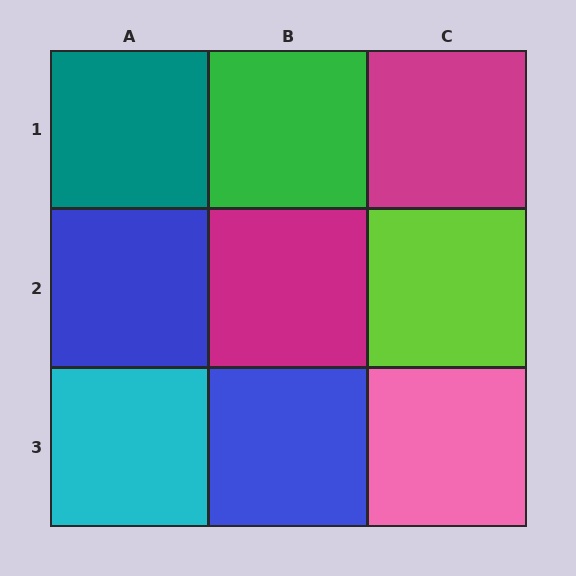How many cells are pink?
1 cell is pink.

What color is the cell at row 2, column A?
Blue.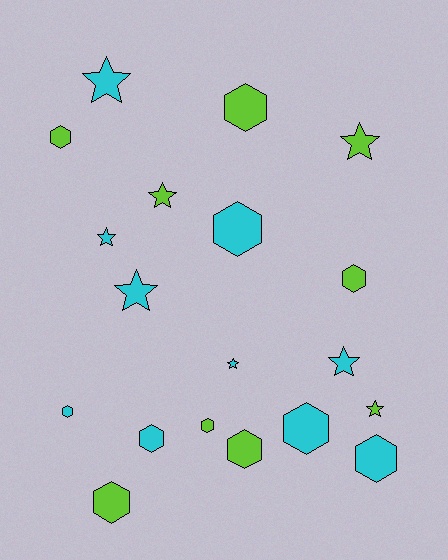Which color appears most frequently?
Cyan, with 10 objects.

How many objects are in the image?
There are 19 objects.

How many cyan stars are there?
There are 5 cyan stars.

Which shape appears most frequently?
Hexagon, with 11 objects.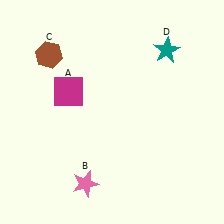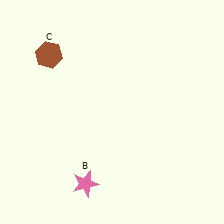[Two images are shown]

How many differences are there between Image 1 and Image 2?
There are 2 differences between the two images.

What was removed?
The magenta square (A), the teal star (D) were removed in Image 2.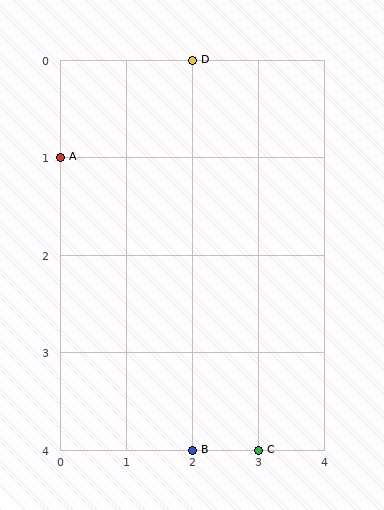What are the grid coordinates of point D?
Point D is at grid coordinates (2, 0).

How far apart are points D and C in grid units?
Points D and C are 1 column and 4 rows apart (about 4.1 grid units diagonally).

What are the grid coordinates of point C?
Point C is at grid coordinates (3, 4).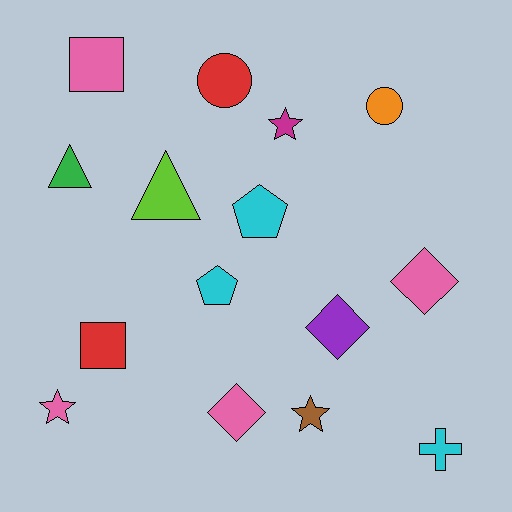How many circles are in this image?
There are 2 circles.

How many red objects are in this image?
There are 2 red objects.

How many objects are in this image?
There are 15 objects.